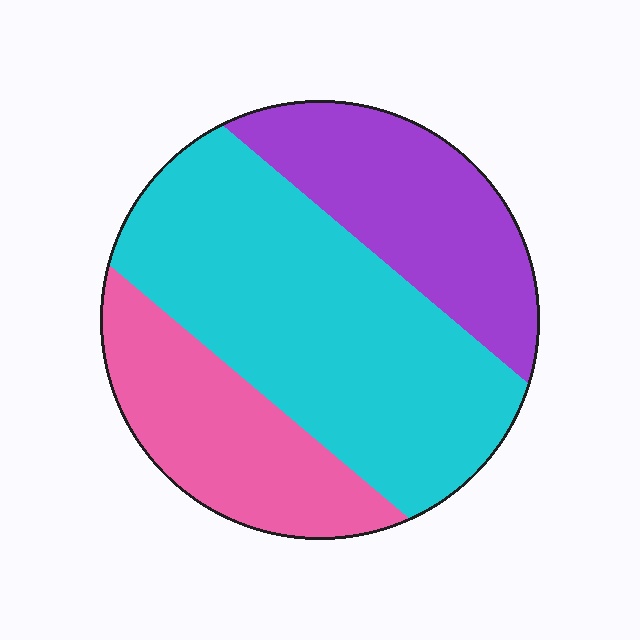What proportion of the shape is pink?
Pink covers 24% of the shape.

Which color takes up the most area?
Cyan, at roughly 50%.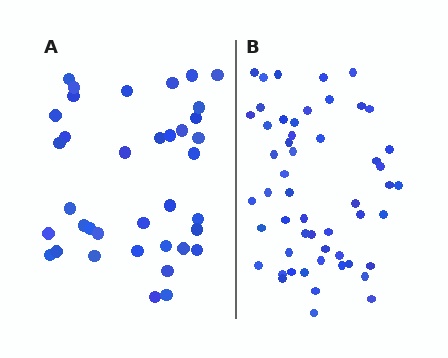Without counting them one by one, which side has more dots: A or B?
Region B (the right region) has more dots.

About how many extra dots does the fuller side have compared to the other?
Region B has approximately 15 more dots than region A.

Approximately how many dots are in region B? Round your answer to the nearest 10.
About 50 dots. (The exact count is 53, which rounds to 50.)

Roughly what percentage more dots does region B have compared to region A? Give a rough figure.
About 45% more.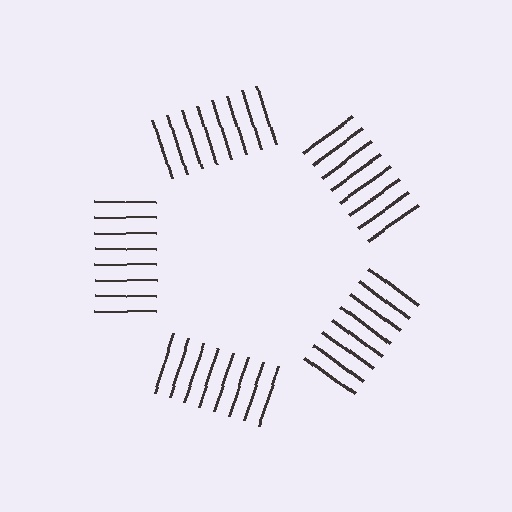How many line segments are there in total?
40 — 8 along each of the 5 edges.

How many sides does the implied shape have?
5 sides — the line-ends trace a pentagon.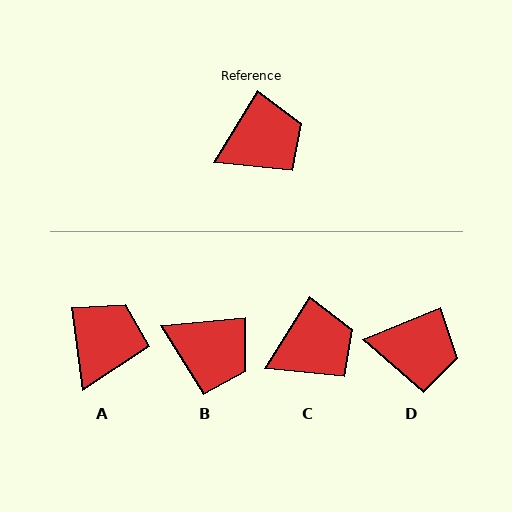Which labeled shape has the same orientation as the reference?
C.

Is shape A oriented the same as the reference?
No, it is off by about 40 degrees.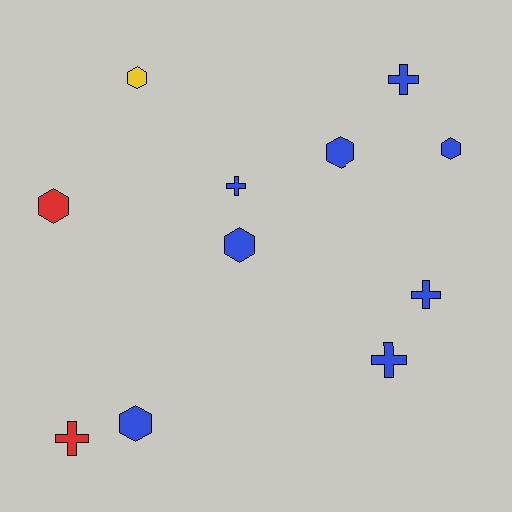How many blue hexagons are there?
There are 4 blue hexagons.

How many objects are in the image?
There are 11 objects.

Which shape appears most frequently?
Hexagon, with 6 objects.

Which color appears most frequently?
Blue, with 8 objects.